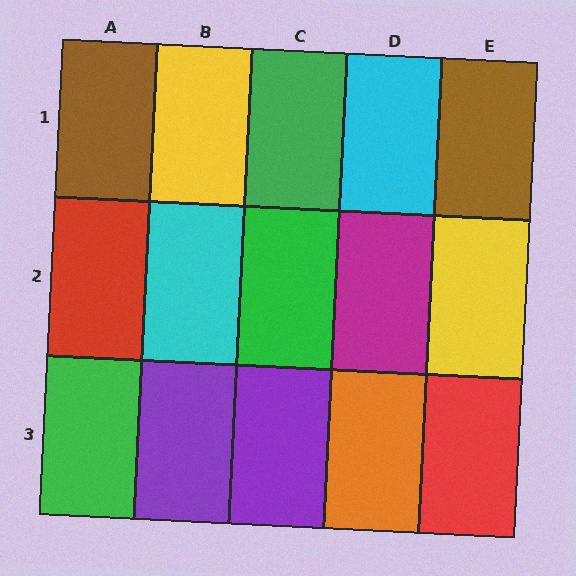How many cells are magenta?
1 cell is magenta.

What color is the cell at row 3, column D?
Orange.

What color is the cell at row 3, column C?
Purple.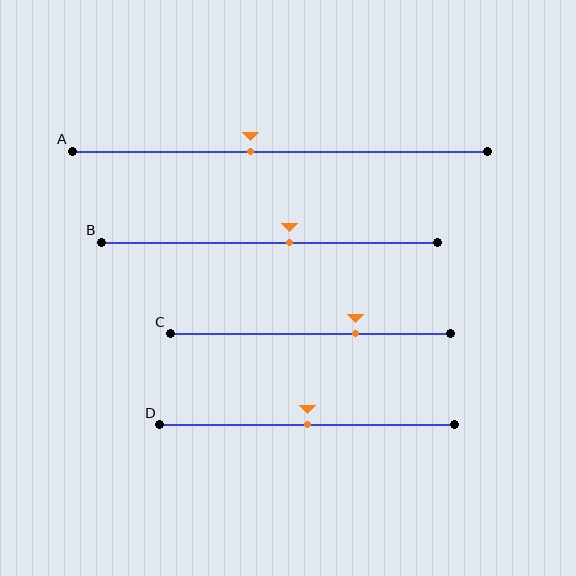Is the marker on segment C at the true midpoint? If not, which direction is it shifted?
No, the marker on segment C is shifted to the right by about 16% of the segment length.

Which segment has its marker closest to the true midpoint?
Segment D has its marker closest to the true midpoint.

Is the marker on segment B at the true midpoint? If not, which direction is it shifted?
No, the marker on segment B is shifted to the right by about 6% of the segment length.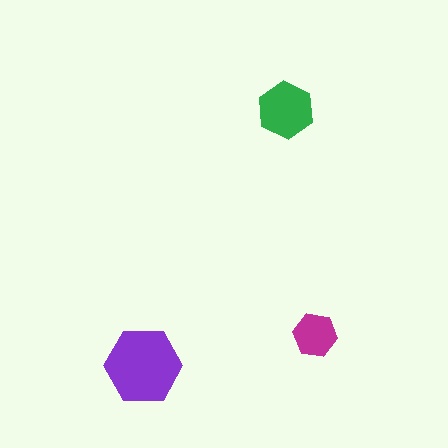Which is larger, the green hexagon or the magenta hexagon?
The green one.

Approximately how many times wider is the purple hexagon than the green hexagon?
About 1.5 times wider.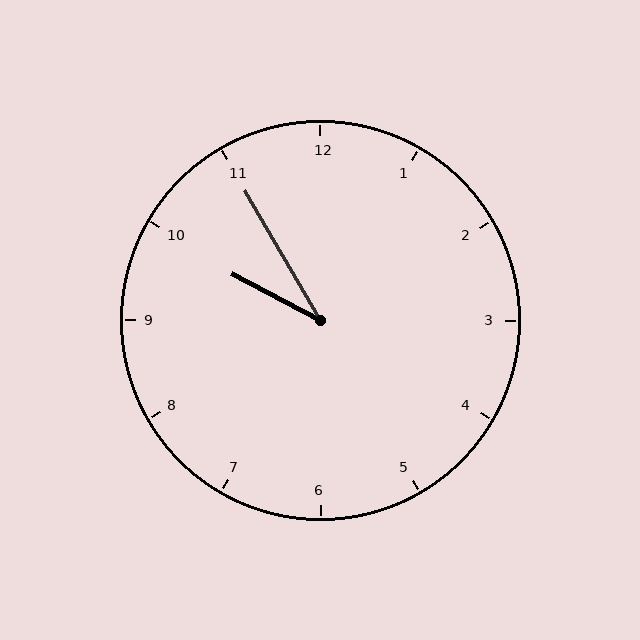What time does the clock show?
9:55.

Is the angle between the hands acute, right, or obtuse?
It is acute.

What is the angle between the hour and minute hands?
Approximately 32 degrees.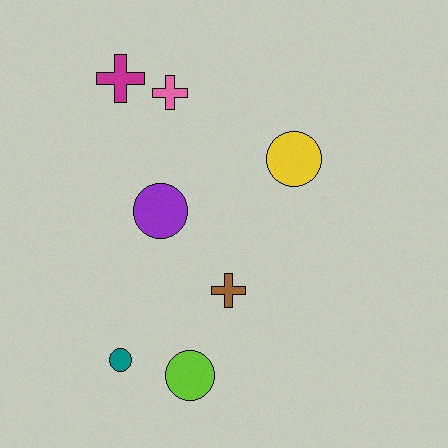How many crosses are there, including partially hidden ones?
There are 3 crosses.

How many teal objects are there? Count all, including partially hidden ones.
There is 1 teal object.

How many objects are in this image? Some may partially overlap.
There are 7 objects.